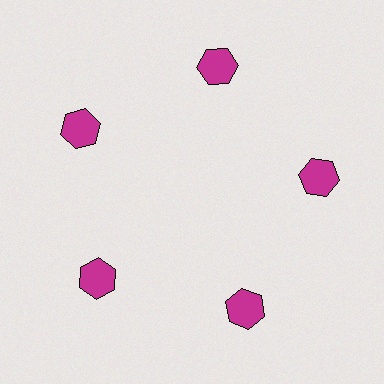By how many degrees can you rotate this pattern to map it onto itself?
The pattern maps onto itself every 72 degrees of rotation.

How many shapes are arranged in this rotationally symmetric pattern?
There are 5 shapes, arranged in 5 groups of 1.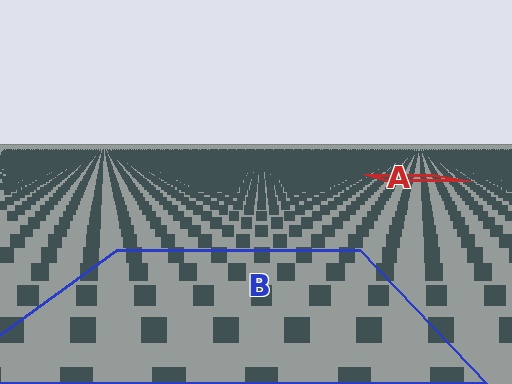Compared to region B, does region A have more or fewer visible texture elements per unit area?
Region A has more texture elements per unit area — they are packed more densely because it is farther away.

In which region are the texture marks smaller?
The texture marks are smaller in region A, because it is farther away.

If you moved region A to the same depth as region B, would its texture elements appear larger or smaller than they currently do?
They would appear larger. At a closer depth, the same texture elements are projected at a bigger on-screen size.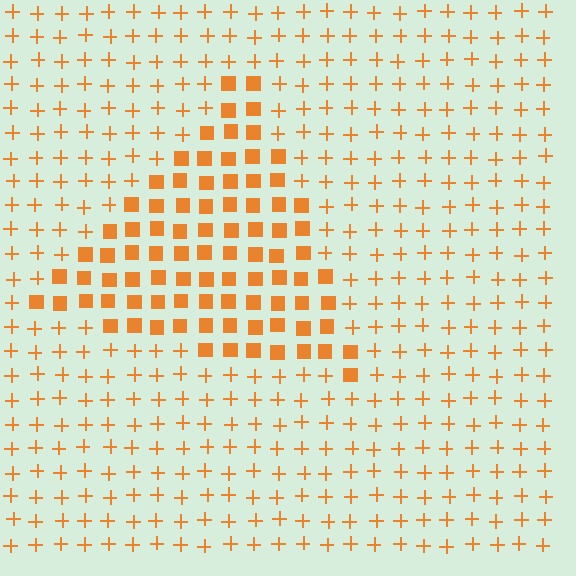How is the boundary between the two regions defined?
The boundary is defined by a change in element shape: squares inside vs. plus signs outside. All elements share the same color and spacing.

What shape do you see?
I see a triangle.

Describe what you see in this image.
The image is filled with small orange elements arranged in a uniform grid. A triangle-shaped region contains squares, while the surrounding area contains plus signs. The boundary is defined purely by the change in element shape.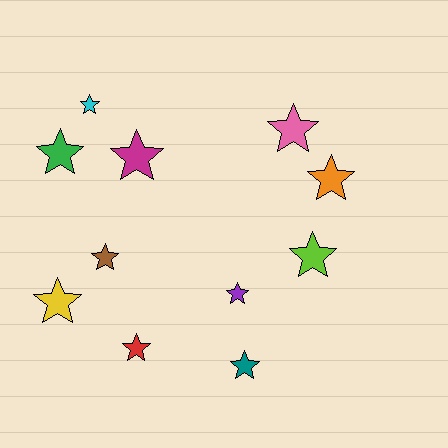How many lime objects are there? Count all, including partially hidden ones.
There is 1 lime object.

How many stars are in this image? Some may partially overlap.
There are 11 stars.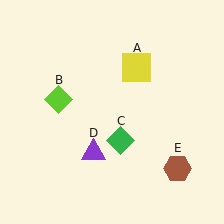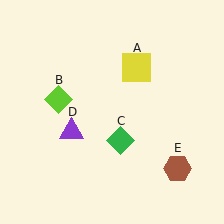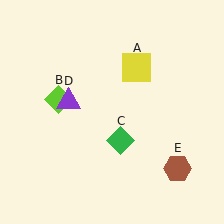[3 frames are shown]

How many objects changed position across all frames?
1 object changed position: purple triangle (object D).